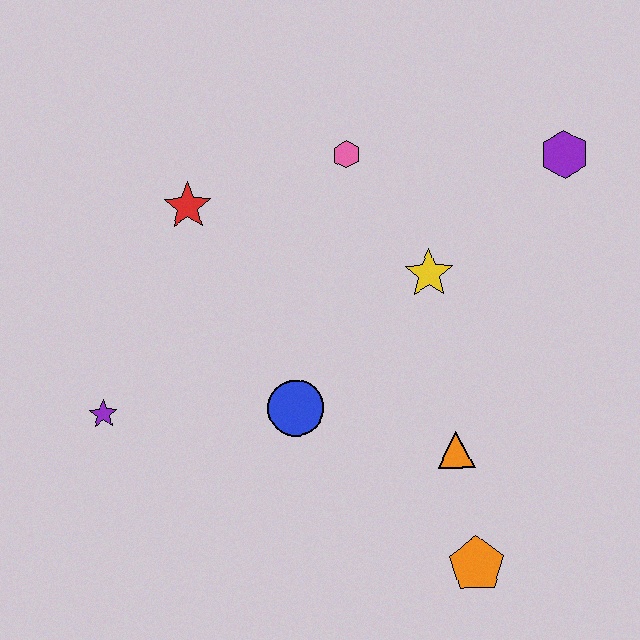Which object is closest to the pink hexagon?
The yellow star is closest to the pink hexagon.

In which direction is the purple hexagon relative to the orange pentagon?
The purple hexagon is above the orange pentagon.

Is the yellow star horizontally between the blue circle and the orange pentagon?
Yes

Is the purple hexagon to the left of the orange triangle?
No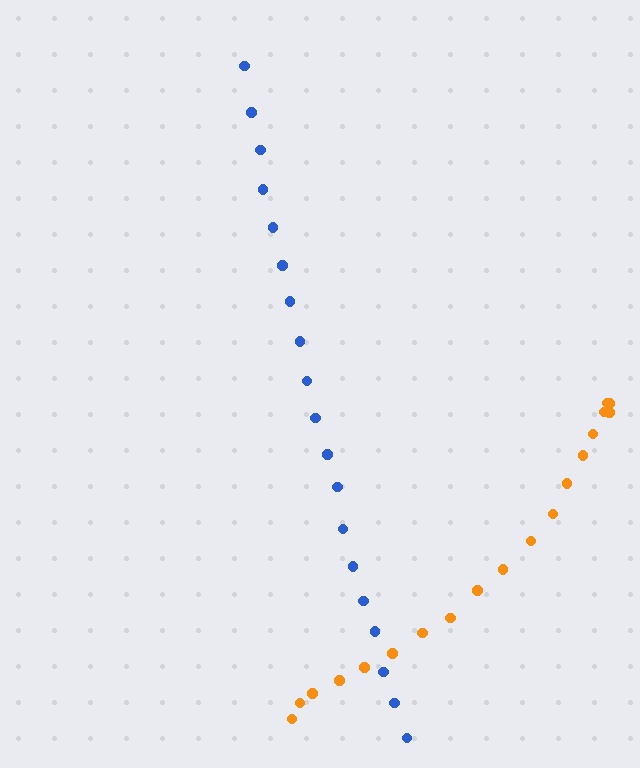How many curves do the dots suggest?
There are 2 distinct paths.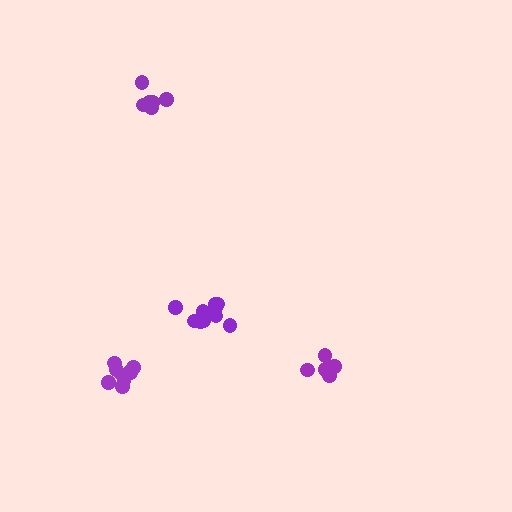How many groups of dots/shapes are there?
There are 4 groups.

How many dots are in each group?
Group 1: 6 dots, Group 2: 6 dots, Group 3: 12 dots, Group 4: 9 dots (33 total).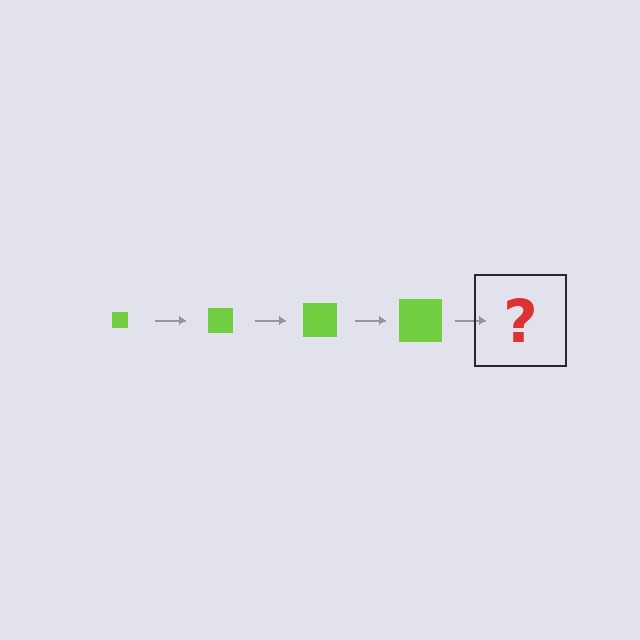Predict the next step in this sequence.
The next step is a lime square, larger than the previous one.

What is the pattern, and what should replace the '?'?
The pattern is that the square gets progressively larger each step. The '?' should be a lime square, larger than the previous one.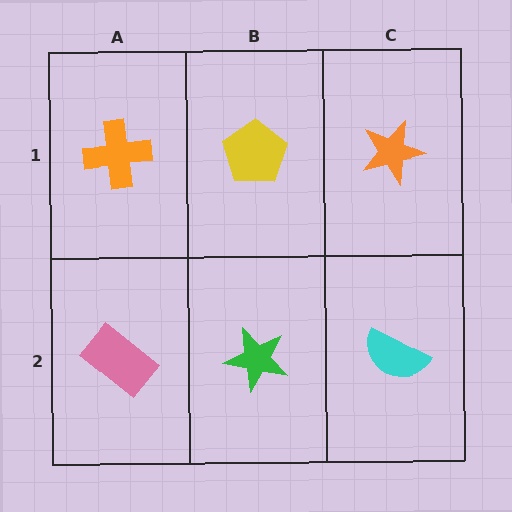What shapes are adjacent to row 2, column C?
An orange star (row 1, column C), a green star (row 2, column B).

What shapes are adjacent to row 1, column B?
A green star (row 2, column B), an orange cross (row 1, column A), an orange star (row 1, column C).